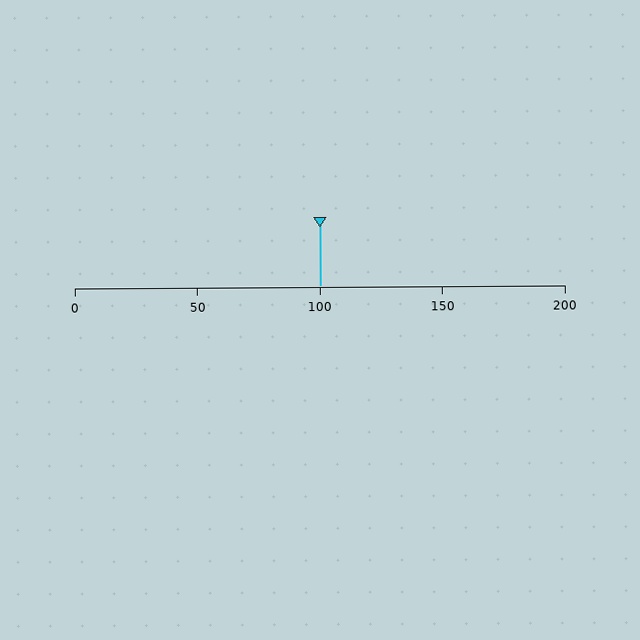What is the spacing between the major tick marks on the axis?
The major ticks are spaced 50 apart.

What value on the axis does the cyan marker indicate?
The marker indicates approximately 100.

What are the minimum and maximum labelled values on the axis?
The axis runs from 0 to 200.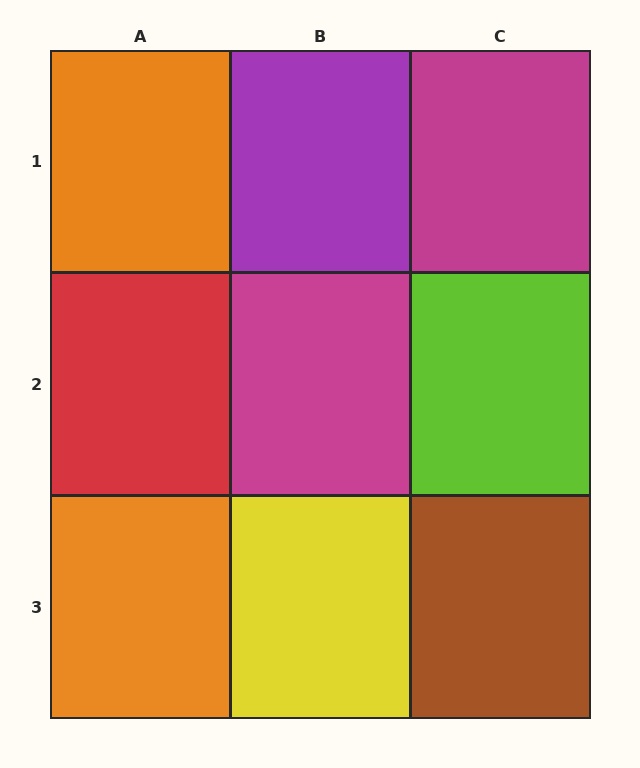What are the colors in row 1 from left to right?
Orange, purple, magenta.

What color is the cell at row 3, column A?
Orange.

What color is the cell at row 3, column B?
Yellow.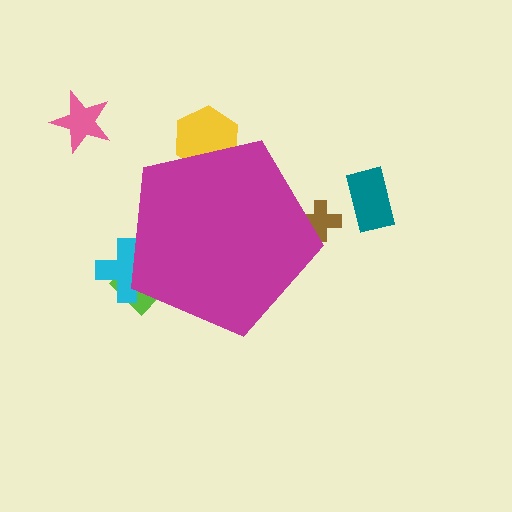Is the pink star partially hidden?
No, the pink star is fully visible.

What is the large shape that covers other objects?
A magenta pentagon.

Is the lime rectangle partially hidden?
Yes, the lime rectangle is partially hidden behind the magenta pentagon.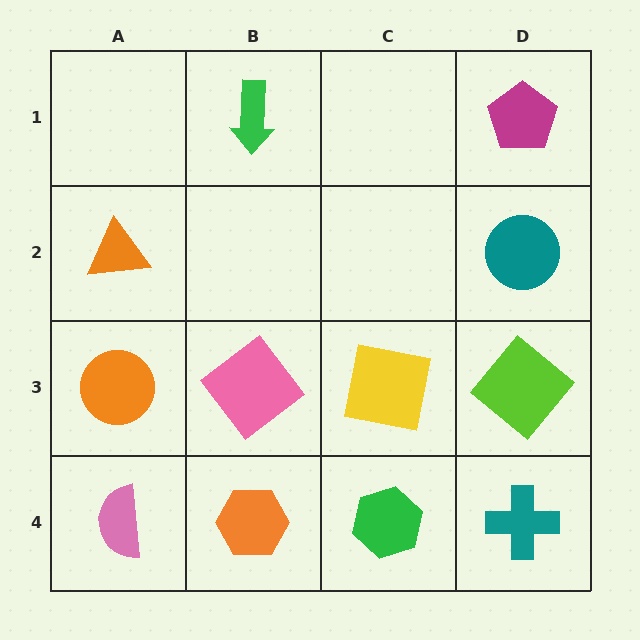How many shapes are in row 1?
2 shapes.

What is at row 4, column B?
An orange hexagon.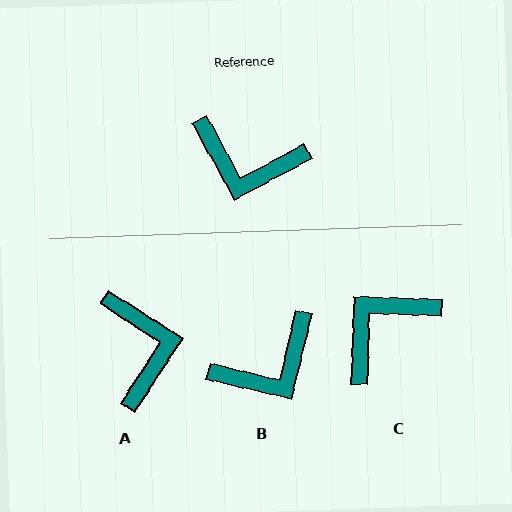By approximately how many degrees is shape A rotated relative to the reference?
Approximately 118 degrees counter-clockwise.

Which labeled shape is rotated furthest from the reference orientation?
C, about 120 degrees away.